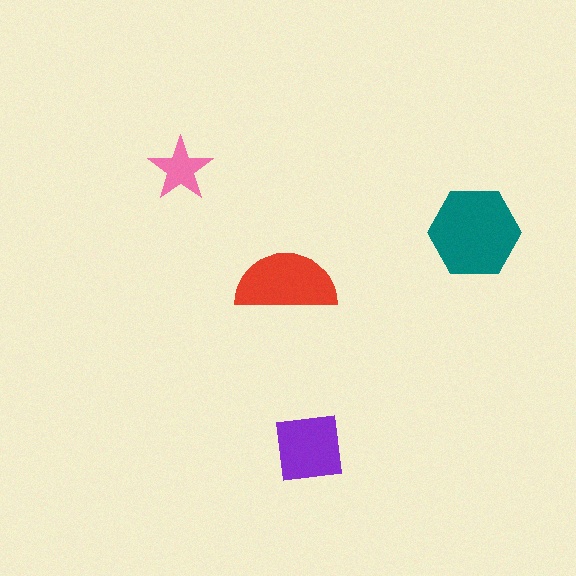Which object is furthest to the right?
The teal hexagon is rightmost.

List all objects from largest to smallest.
The teal hexagon, the red semicircle, the purple square, the pink star.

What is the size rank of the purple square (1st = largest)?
3rd.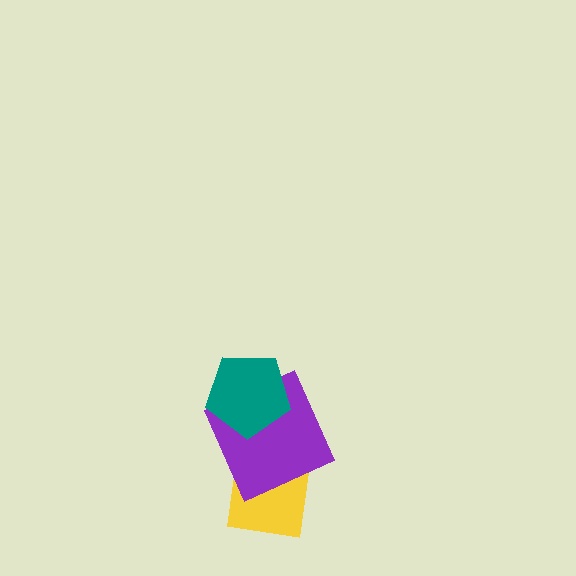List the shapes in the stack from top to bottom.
From top to bottom: the teal pentagon, the purple square, the yellow square.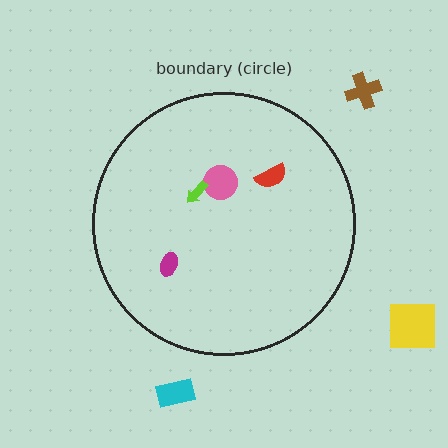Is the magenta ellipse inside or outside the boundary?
Inside.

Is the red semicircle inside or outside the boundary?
Inside.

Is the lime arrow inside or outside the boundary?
Inside.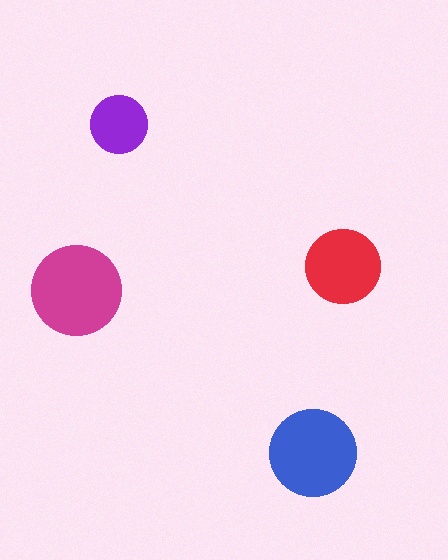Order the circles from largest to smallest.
the magenta one, the blue one, the red one, the purple one.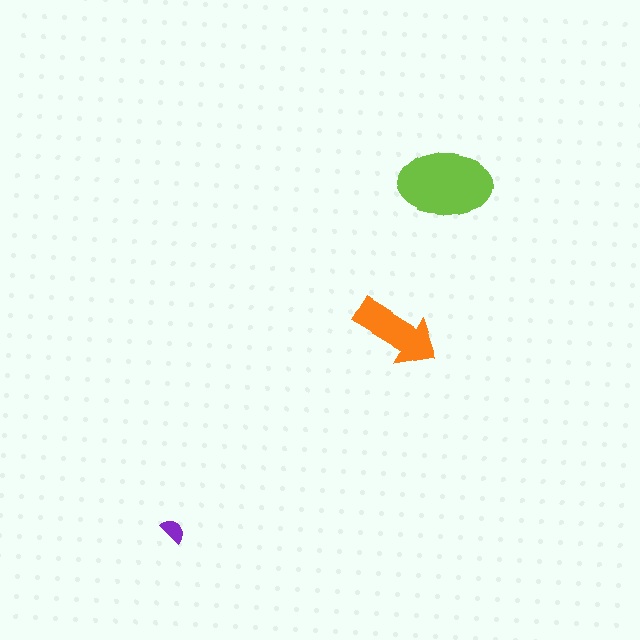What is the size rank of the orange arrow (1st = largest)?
2nd.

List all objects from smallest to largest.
The purple semicircle, the orange arrow, the lime ellipse.